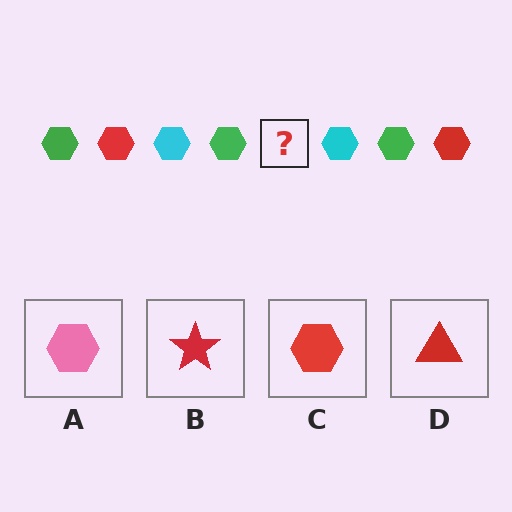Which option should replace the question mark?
Option C.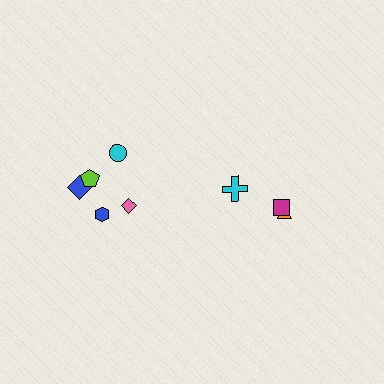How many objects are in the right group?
There are 3 objects.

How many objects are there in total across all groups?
There are 8 objects.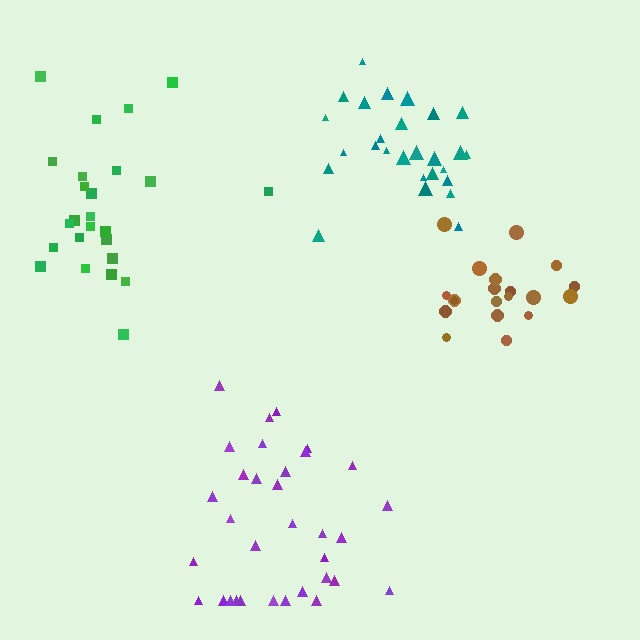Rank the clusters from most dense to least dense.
teal, brown, green, purple.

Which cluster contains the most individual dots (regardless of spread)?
Purple (33).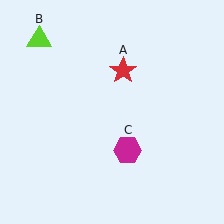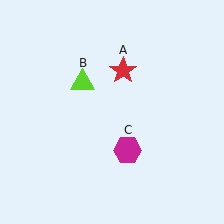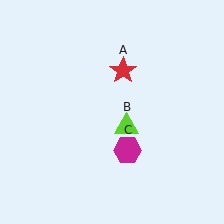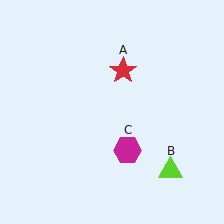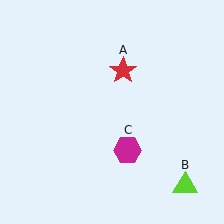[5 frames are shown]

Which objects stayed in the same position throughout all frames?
Red star (object A) and magenta hexagon (object C) remained stationary.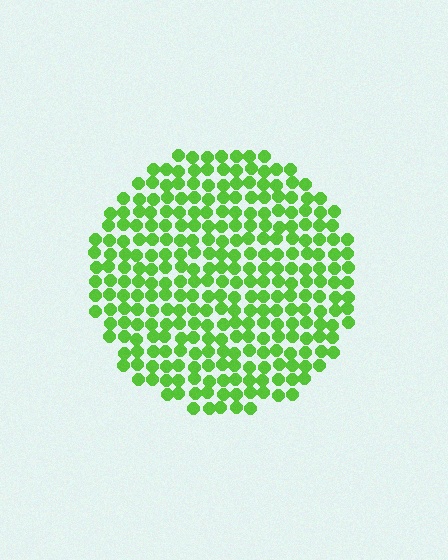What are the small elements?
The small elements are circles.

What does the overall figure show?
The overall figure shows a circle.